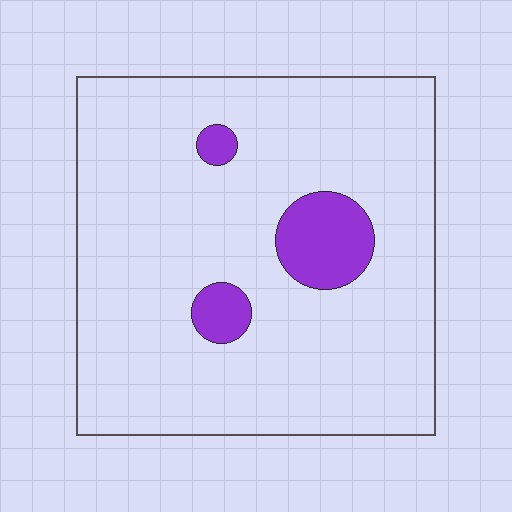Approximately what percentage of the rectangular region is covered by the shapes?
Approximately 10%.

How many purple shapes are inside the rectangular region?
3.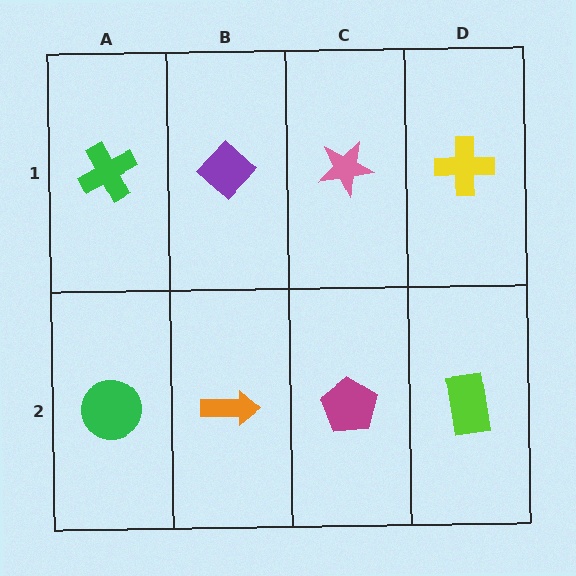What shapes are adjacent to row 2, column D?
A yellow cross (row 1, column D), a magenta pentagon (row 2, column C).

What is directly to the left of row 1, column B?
A green cross.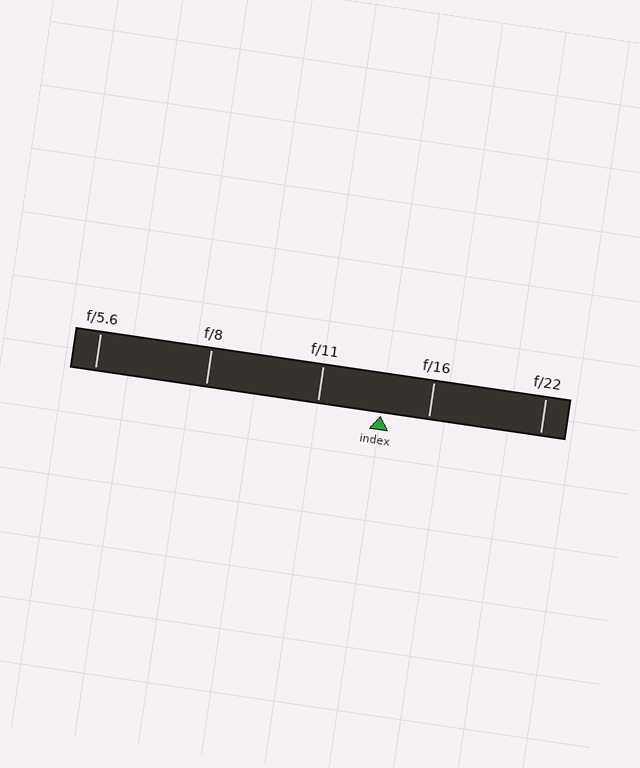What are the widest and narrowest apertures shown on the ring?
The widest aperture shown is f/5.6 and the narrowest is f/22.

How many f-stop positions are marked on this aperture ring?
There are 5 f-stop positions marked.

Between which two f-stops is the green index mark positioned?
The index mark is between f/11 and f/16.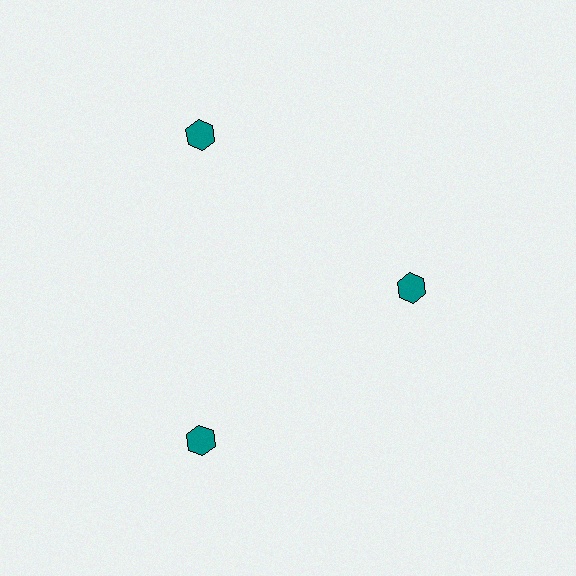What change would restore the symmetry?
The symmetry would be restored by moving it outward, back onto the ring so that all 3 hexagons sit at equal angles and equal distance from the center.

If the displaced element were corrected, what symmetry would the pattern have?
It would have 3-fold rotational symmetry — the pattern would map onto itself every 120 degrees.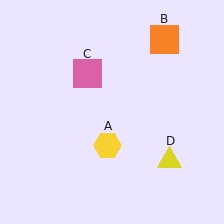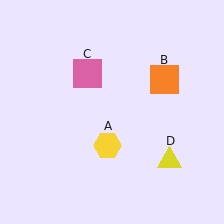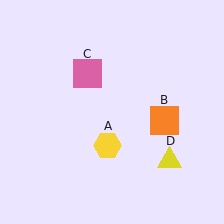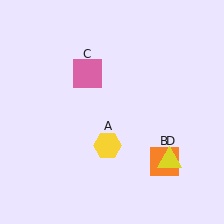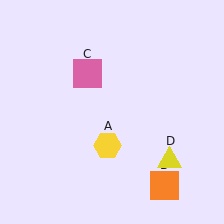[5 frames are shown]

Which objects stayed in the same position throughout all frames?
Yellow hexagon (object A) and pink square (object C) and yellow triangle (object D) remained stationary.